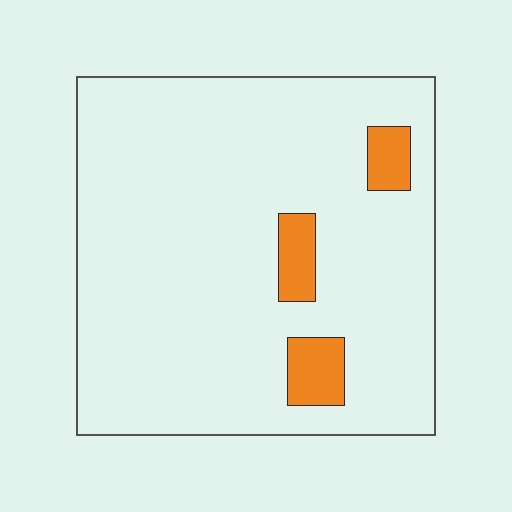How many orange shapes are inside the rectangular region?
3.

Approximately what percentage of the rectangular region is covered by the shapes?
Approximately 10%.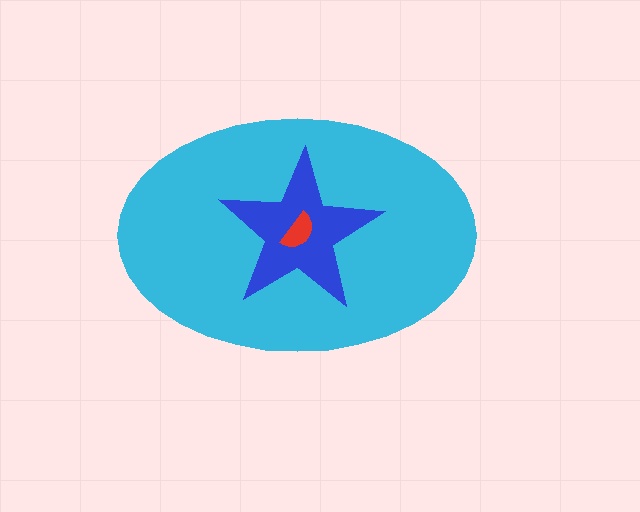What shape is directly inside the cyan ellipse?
The blue star.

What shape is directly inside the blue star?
The red semicircle.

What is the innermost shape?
The red semicircle.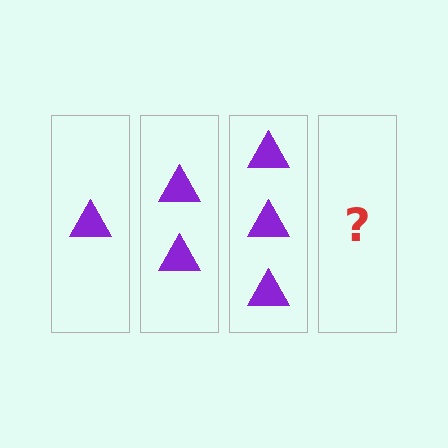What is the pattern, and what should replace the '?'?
The pattern is that each step adds one more triangle. The '?' should be 4 triangles.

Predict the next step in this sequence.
The next step is 4 triangles.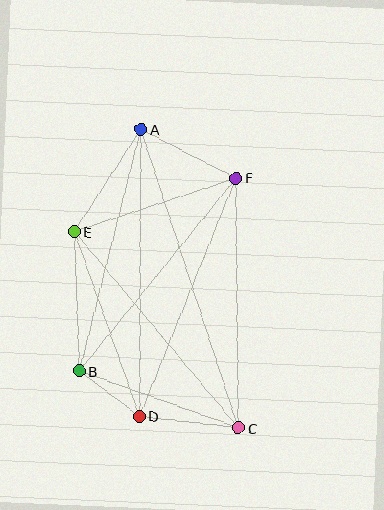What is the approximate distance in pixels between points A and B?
The distance between A and B is approximately 249 pixels.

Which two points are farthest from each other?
Points A and C are farthest from each other.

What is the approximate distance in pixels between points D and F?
The distance between D and F is approximately 257 pixels.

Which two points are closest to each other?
Points B and D are closest to each other.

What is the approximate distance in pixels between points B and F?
The distance between B and F is approximately 249 pixels.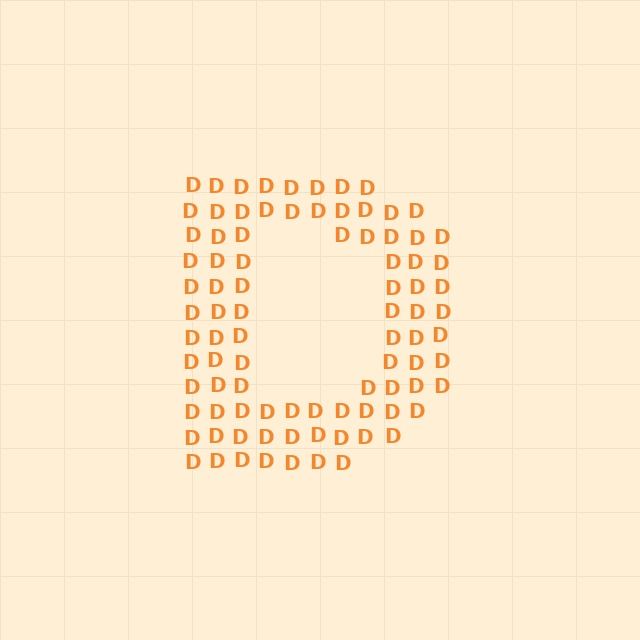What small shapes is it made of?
It is made of small letter D's.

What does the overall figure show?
The overall figure shows the letter D.